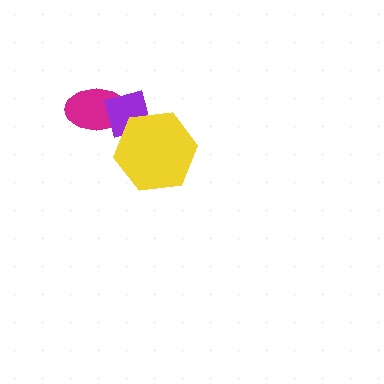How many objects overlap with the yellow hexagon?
1 object overlaps with the yellow hexagon.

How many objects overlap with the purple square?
2 objects overlap with the purple square.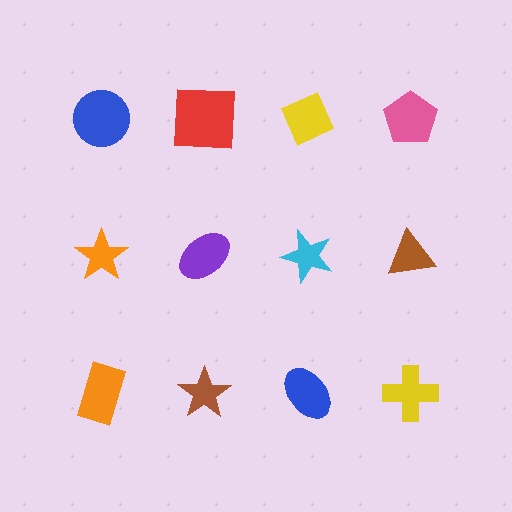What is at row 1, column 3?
A yellow diamond.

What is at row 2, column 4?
A brown triangle.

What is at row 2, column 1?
An orange star.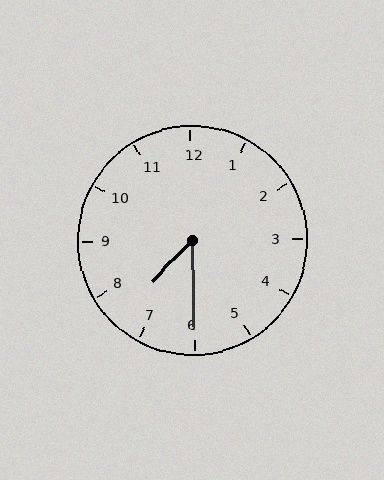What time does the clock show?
7:30.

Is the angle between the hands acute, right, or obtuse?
It is acute.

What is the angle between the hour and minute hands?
Approximately 45 degrees.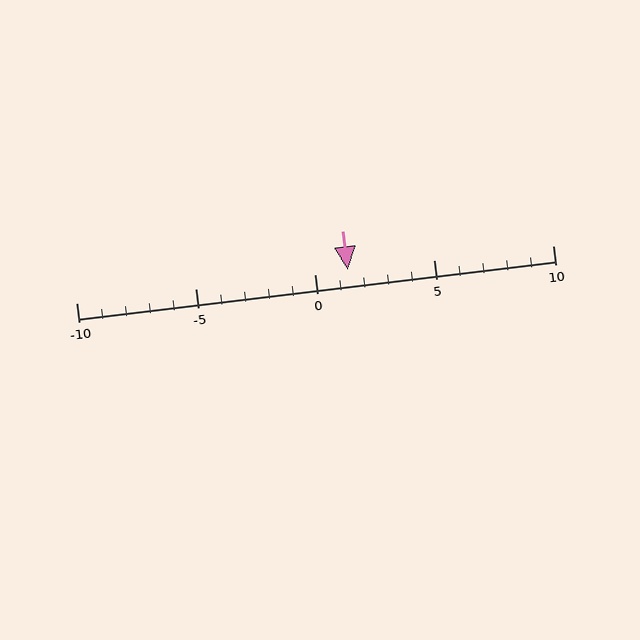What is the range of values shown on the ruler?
The ruler shows values from -10 to 10.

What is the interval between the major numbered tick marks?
The major tick marks are spaced 5 units apart.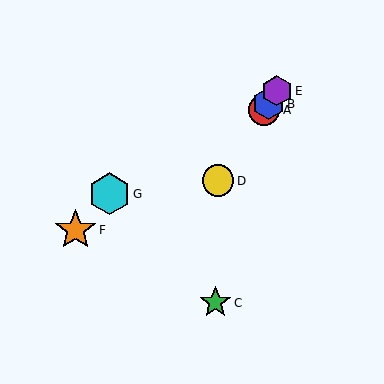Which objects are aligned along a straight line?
Objects A, B, D, E are aligned along a straight line.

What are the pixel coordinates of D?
Object D is at (218, 181).